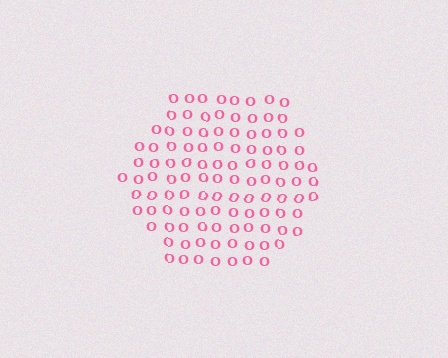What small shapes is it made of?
It is made of small letter O's.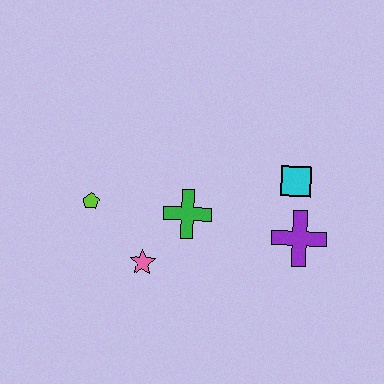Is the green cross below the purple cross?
No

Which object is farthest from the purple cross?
The lime pentagon is farthest from the purple cross.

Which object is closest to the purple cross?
The cyan square is closest to the purple cross.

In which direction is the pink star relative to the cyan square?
The pink star is to the left of the cyan square.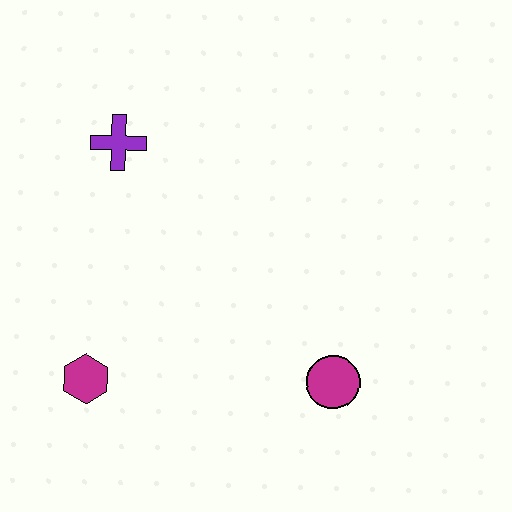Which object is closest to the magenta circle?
The magenta hexagon is closest to the magenta circle.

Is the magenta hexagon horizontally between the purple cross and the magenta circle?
No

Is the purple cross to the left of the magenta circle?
Yes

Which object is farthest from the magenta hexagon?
The magenta circle is farthest from the magenta hexagon.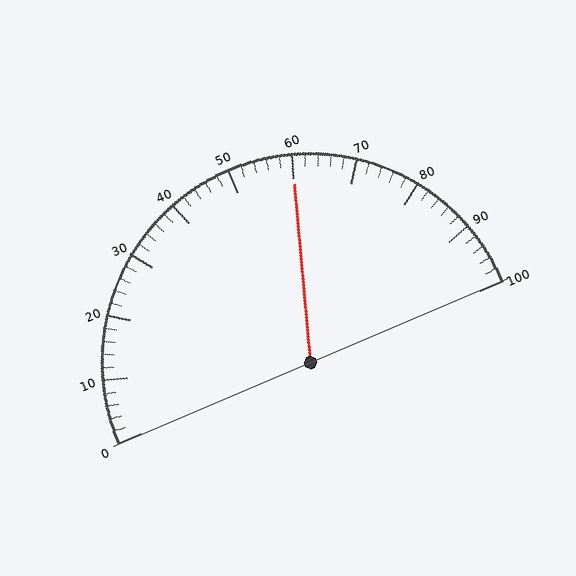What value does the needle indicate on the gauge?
The needle indicates approximately 60.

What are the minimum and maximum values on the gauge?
The gauge ranges from 0 to 100.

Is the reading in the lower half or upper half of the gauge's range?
The reading is in the upper half of the range (0 to 100).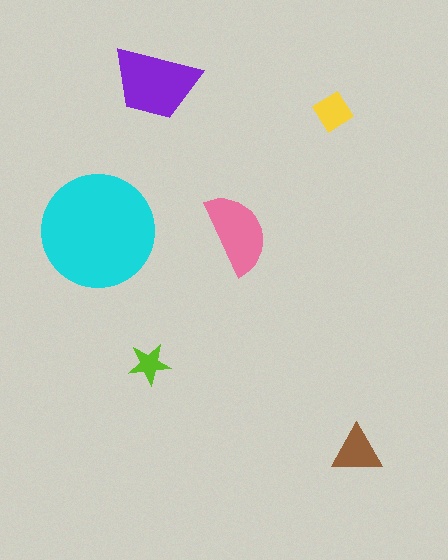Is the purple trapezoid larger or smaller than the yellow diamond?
Larger.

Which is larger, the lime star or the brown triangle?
The brown triangle.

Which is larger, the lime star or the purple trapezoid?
The purple trapezoid.